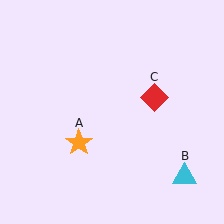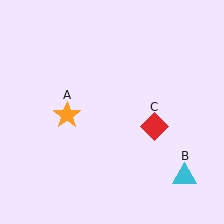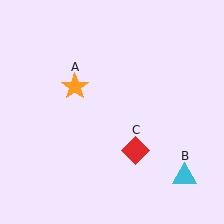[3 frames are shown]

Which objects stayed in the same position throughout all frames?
Cyan triangle (object B) remained stationary.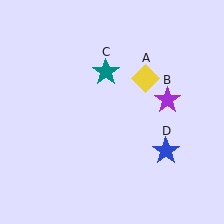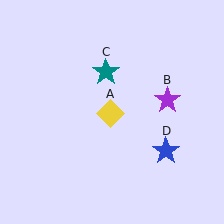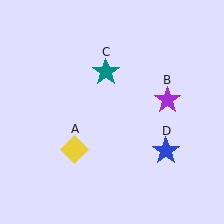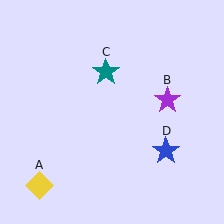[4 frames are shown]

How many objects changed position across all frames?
1 object changed position: yellow diamond (object A).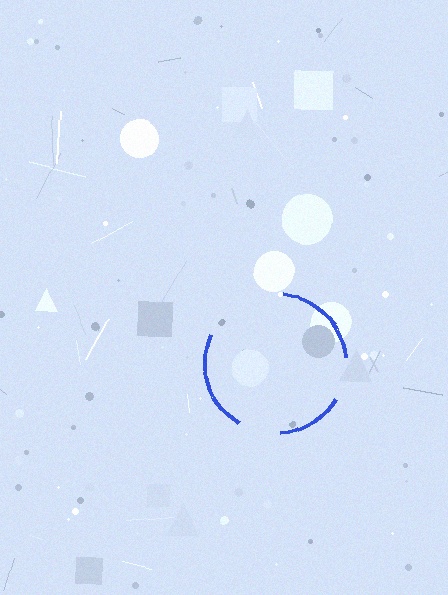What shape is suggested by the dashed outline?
The dashed outline suggests a circle.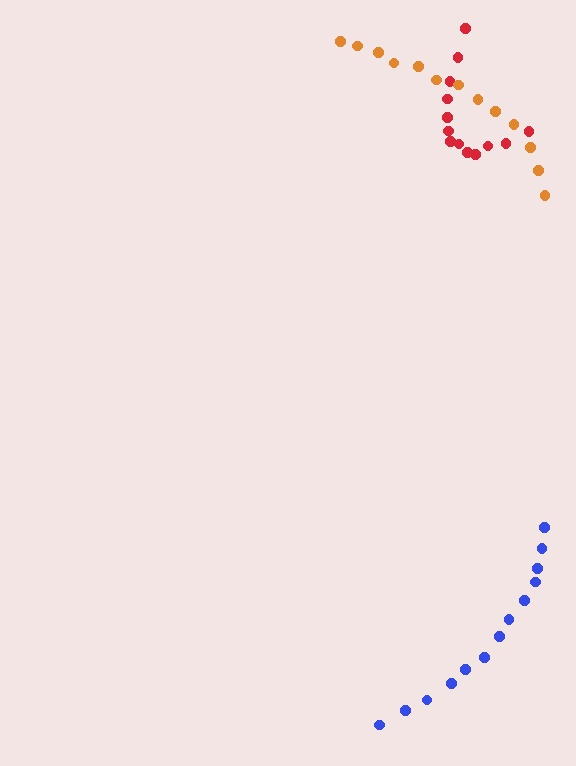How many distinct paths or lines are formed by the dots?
There are 3 distinct paths.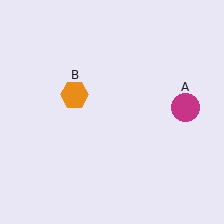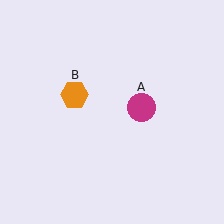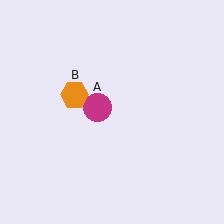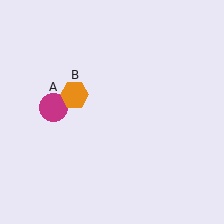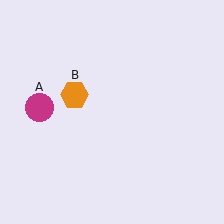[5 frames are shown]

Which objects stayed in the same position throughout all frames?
Orange hexagon (object B) remained stationary.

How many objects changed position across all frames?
1 object changed position: magenta circle (object A).